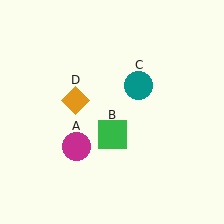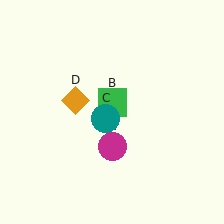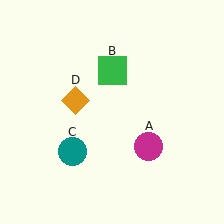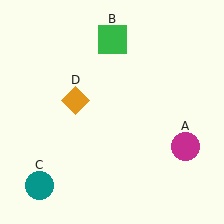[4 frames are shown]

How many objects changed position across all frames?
3 objects changed position: magenta circle (object A), green square (object B), teal circle (object C).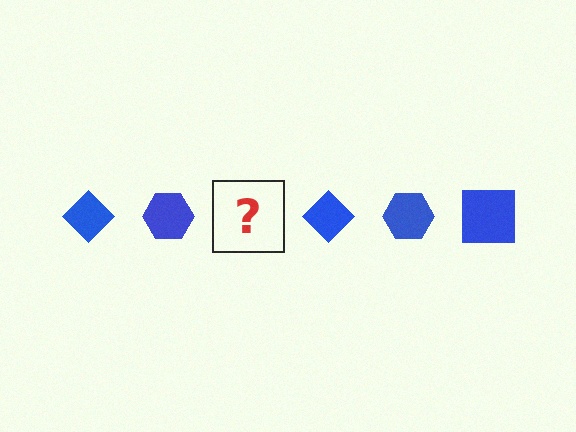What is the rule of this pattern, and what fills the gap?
The rule is that the pattern cycles through diamond, hexagon, square shapes in blue. The gap should be filled with a blue square.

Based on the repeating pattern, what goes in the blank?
The blank should be a blue square.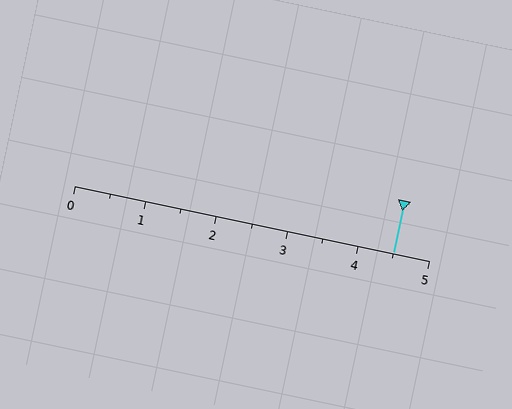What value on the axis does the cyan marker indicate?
The marker indicates approximately 4.5.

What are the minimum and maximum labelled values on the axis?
The axis runs from 0 to 5.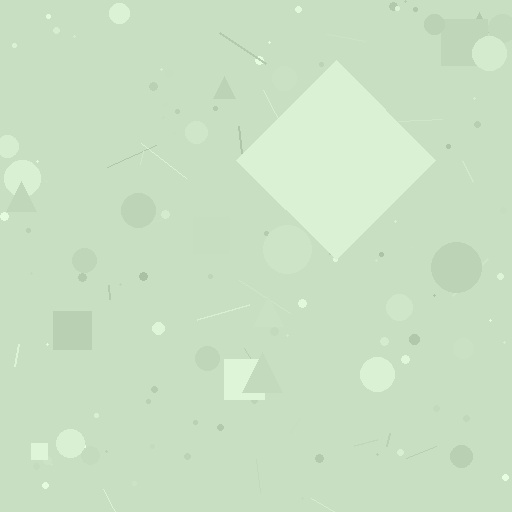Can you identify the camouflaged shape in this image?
The camouflaged shape is a diamond.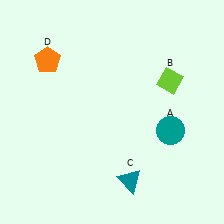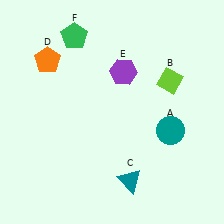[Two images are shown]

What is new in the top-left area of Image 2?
A green pentagon (F) was added in the top-left area of Image 2.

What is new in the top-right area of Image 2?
A purple hexagon (E) was added in the top-right area of Image 2.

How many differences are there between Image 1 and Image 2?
There are 2 differences between the two images.